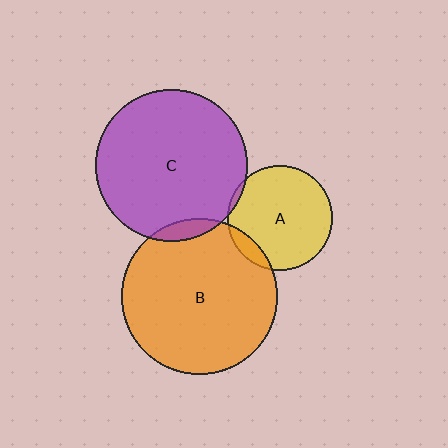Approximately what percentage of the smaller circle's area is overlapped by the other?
Approximately 5%.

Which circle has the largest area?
Circle B (orange).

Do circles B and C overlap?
Yes.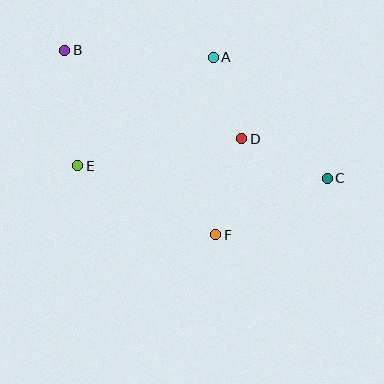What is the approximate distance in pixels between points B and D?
The distance between B and D is approximately 198 pixels.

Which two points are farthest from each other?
Points B and C are farthest from each other.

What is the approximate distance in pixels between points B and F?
The distance between B and F is approximately 238 pixels.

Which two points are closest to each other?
Points A and D are closest to each other.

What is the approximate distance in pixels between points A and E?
The distance between A and E is approximately 174 pixels.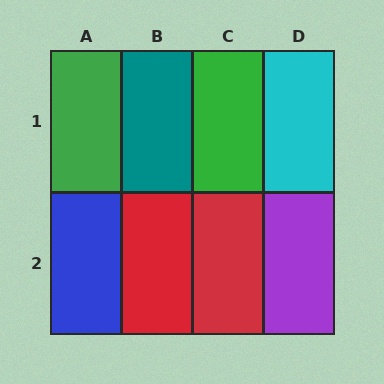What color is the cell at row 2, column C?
Red.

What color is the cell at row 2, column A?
Blue.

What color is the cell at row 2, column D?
Purple.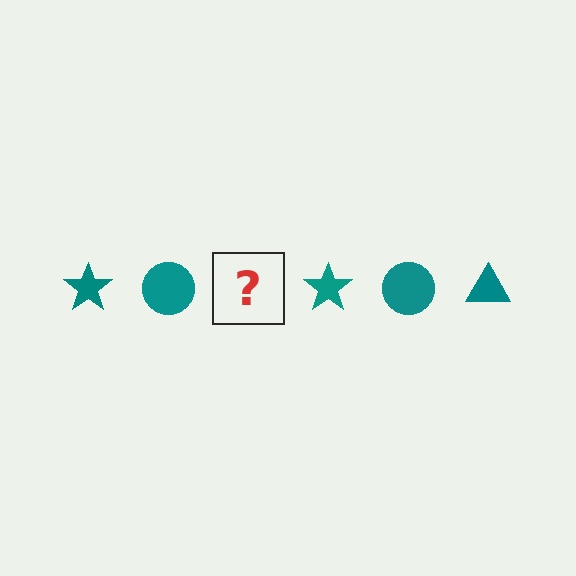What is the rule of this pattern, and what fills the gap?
The rule is that the pattern cycles through star, circle, triangle shapes in teal. The gap should be filled with a teal triangle.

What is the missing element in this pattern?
The missing element is a teal triangle.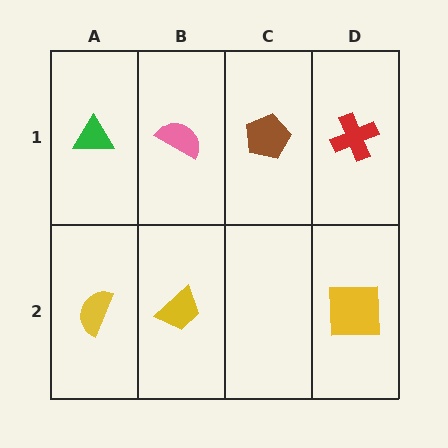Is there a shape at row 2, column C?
No, that cell is empty.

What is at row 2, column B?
A yellow trapezoid.